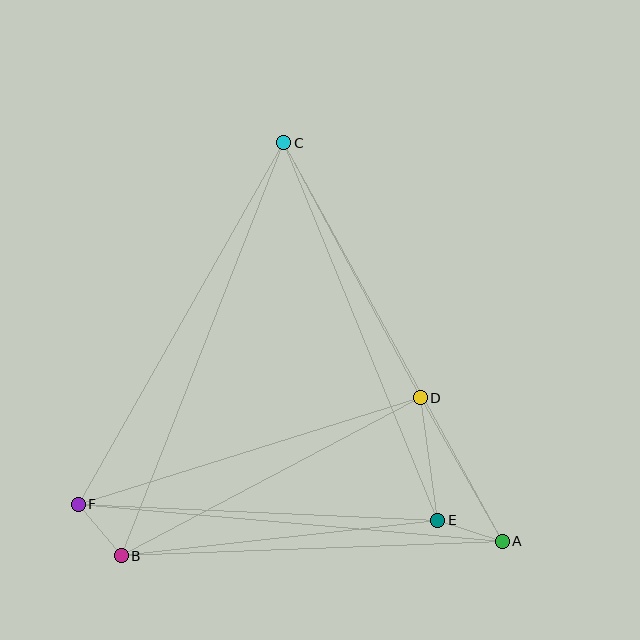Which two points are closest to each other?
Points B and F are closest to each other.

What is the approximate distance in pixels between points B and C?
The distance between B and C is approximately 444 pixels.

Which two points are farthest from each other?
Points A and C are farthest from each other.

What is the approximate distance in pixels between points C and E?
The distance between C and E is approximately 408 pixels.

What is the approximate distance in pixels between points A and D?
The distance between A and D is approximately 165 pixels.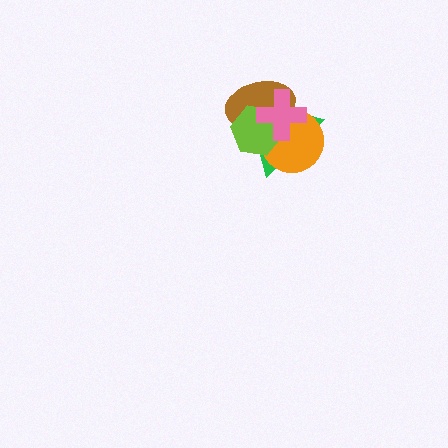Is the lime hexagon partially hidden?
Yes, it is partially covered by another shape.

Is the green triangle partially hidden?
Yes, it is partially covered by another shape.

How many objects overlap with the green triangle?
4 objects overlap with the green triangle.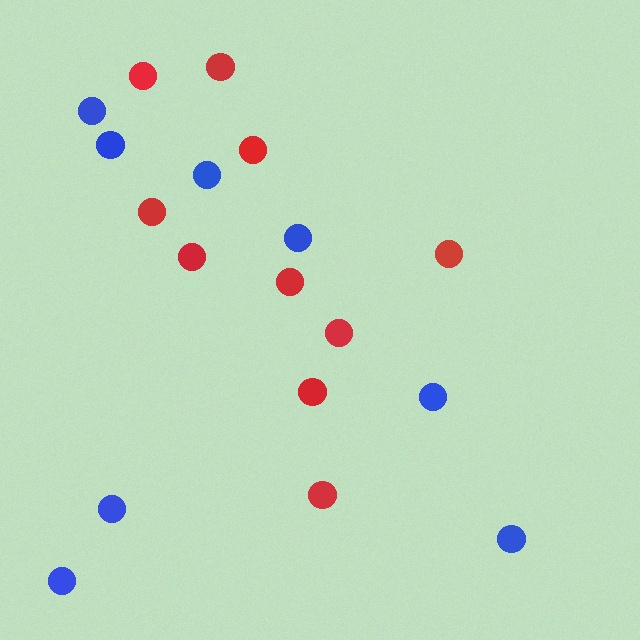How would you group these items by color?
There are 2 groups: one group of red circles (10) and one group of blue circles (8).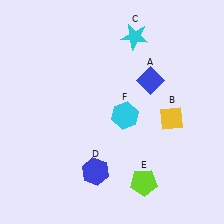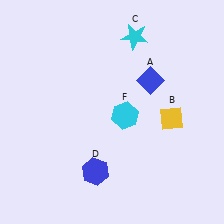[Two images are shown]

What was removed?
The lime pentagon (E) was removed in Image 2.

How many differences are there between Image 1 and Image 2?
There is 1 difference between the two images.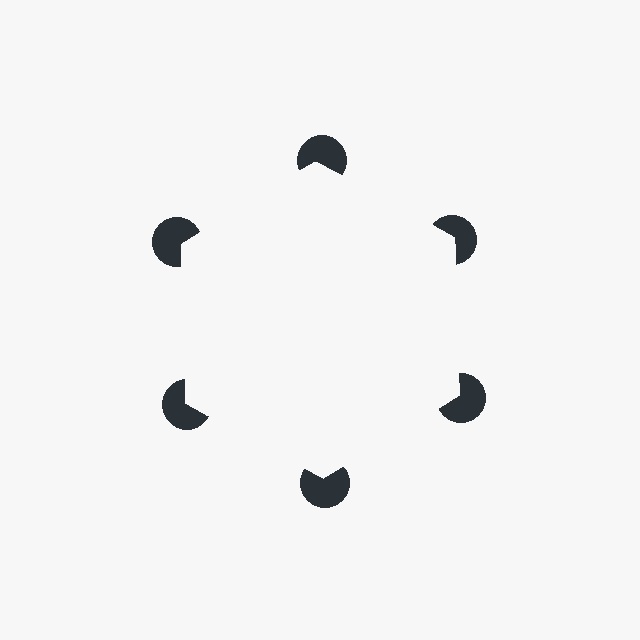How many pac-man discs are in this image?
There are 6 — one at each vertex of the illusory hexagon.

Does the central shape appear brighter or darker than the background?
It typically appears slightly brighter than the background, even though no actual brightness change is drawn.